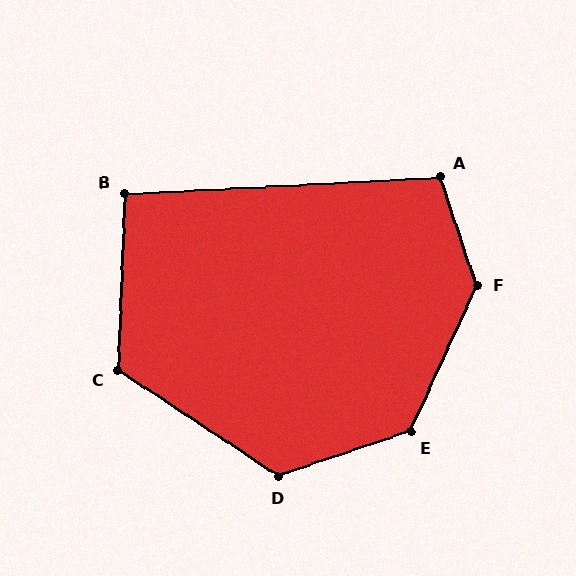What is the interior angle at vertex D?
Approximately 128 degrees (obtuse).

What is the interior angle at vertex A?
Approximately 105 degrees (obtuse).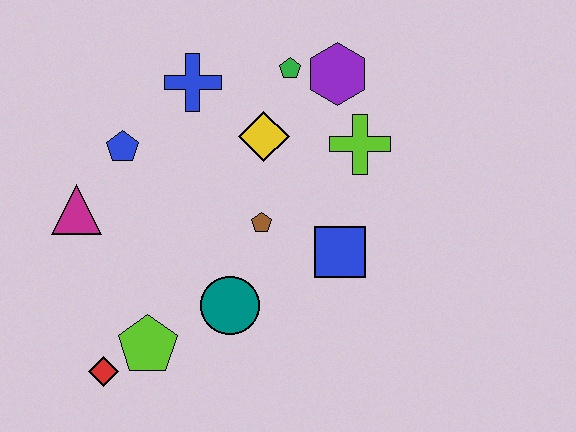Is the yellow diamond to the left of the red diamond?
No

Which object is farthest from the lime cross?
The red diamond is farthest from the lime cross.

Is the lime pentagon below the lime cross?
Yes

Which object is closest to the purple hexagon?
The green pentagon is closest to the purple hexagon.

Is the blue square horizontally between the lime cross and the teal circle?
Yes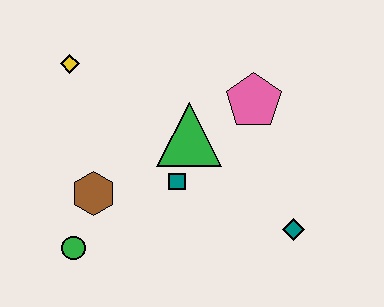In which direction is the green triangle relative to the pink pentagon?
The green triangle is to the left of the pink pentagon.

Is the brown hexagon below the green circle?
No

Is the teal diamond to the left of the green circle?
No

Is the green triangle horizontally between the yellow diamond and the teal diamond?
Yes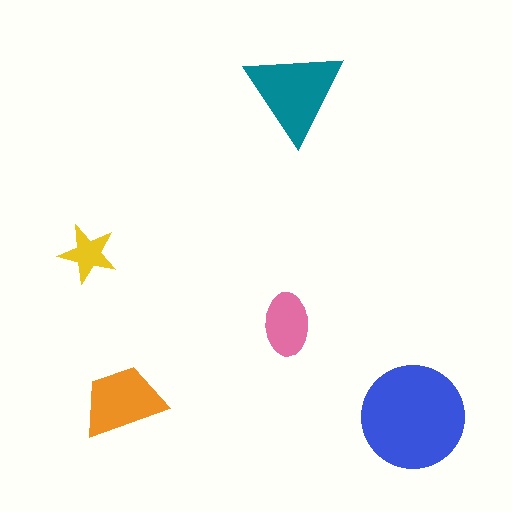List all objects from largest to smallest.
The blue circle, the teal triangle, the orange trapezoid, the pink ellipse, the yellow star.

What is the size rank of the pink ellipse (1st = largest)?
4th.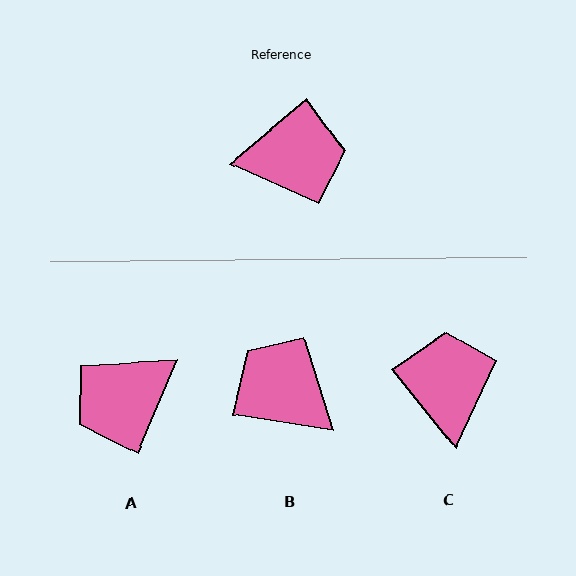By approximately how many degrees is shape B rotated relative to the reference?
Approximately 131 degrees counter-clockwise.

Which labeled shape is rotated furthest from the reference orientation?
A, about 153 degrees away.